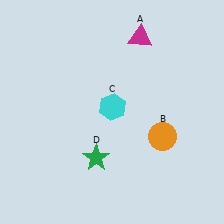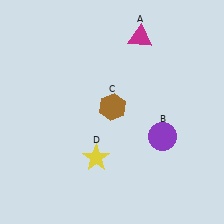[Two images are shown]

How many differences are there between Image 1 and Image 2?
There are 3 differences between the two images.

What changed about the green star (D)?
In Image 1, D is green. In Image 2, it changed to yellow.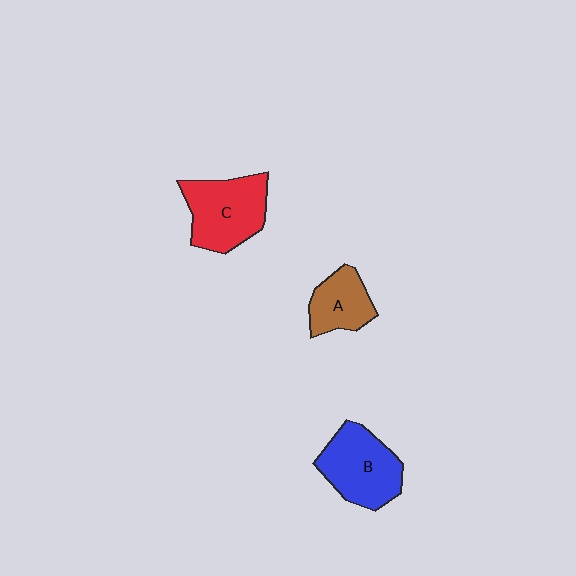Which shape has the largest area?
Shape C (red).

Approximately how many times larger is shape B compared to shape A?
Approximately 1.5 times.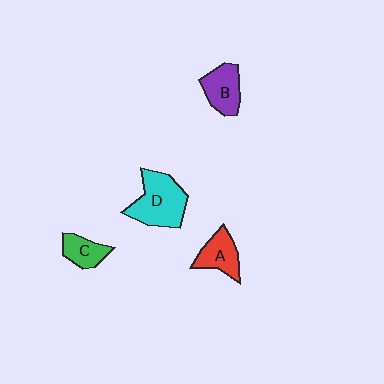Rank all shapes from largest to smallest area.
From largest to smallest: D (cyan), B (purple), A (red), C (green).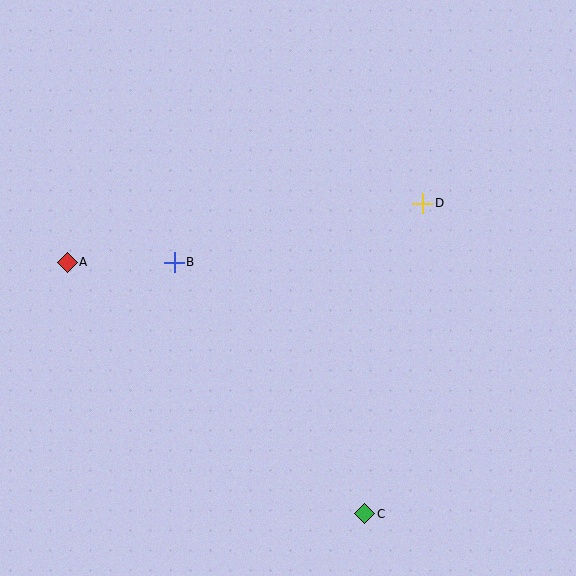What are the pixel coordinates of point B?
Point B is at (174, 262).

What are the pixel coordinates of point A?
Point A is at (67, 262).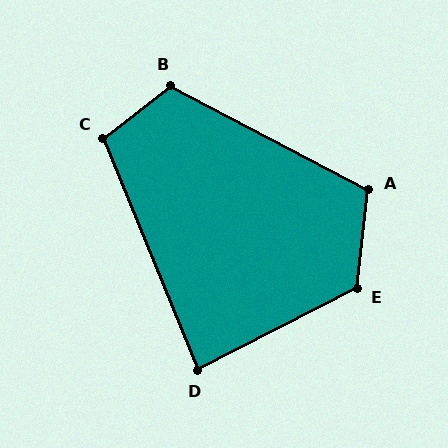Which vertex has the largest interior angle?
E, at approximately 123 degrees.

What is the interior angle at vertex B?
Approximately 114 degrees (obtuse).